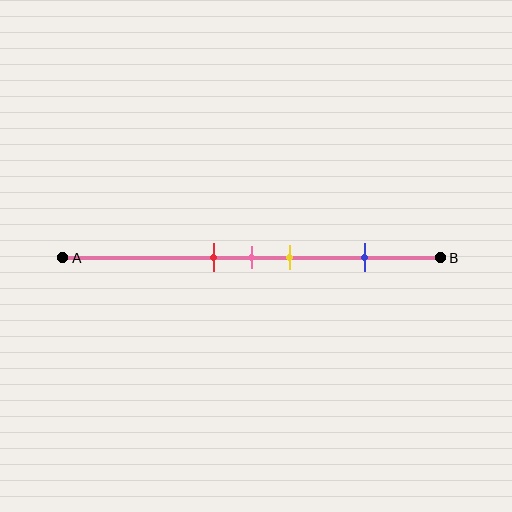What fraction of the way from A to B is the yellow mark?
The yellow mark is approximately 60% (0.6) of the way from A to B.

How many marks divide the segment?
There are 4 marks dividing the segment.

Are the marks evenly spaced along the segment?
No, the marks are not evenly spaced.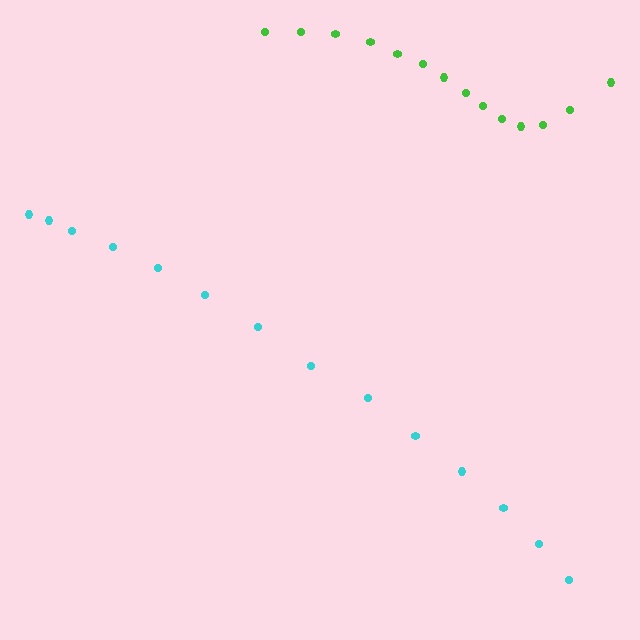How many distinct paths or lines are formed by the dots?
There are 2 distinct paths.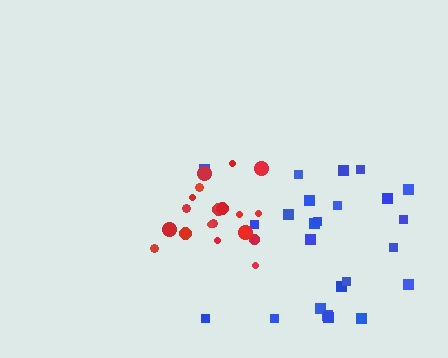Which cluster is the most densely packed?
Red.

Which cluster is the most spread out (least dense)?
Blue.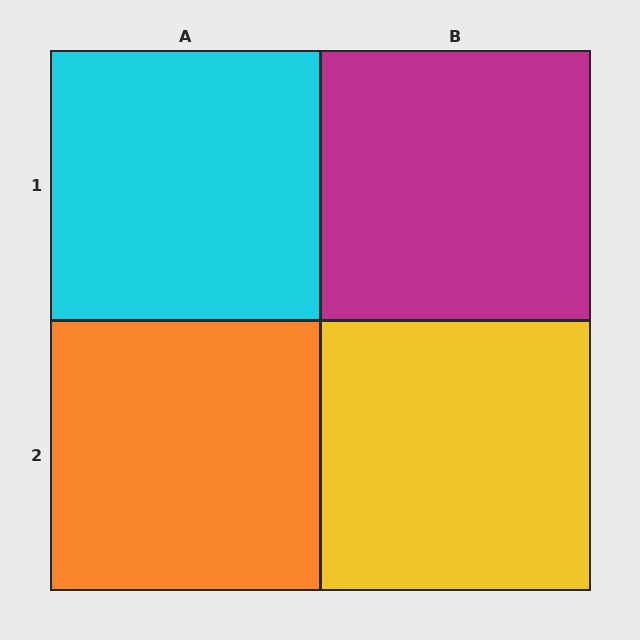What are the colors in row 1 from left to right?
Cyan, magenta.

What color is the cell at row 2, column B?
Yellow.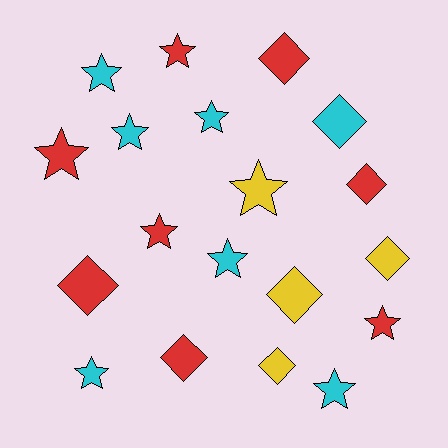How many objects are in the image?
There are 19 objects.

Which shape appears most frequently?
Star, with 11 objects.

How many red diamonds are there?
There are 4 red diamonds.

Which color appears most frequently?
Red, with 8 objects.